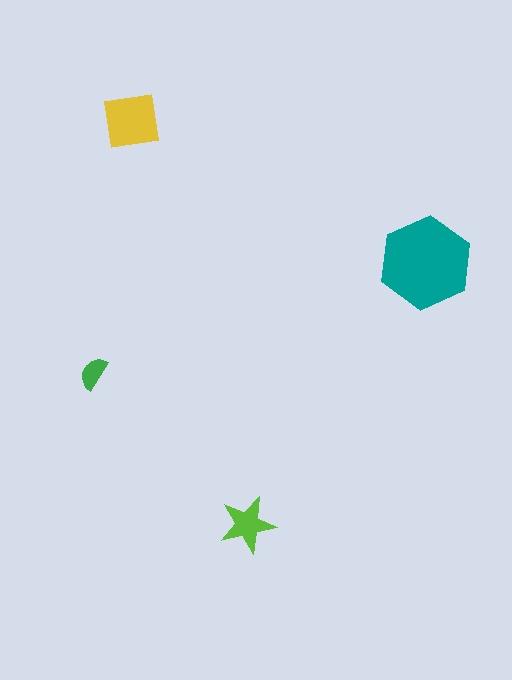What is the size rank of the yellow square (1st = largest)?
2nd.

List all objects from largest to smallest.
The teal hexagon, the yellow square, the lime star, the green semicircle.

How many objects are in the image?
There are 4 objects in the image.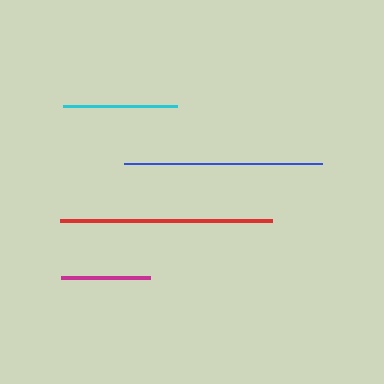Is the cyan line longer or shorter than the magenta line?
The cyan line is longer than the magenta line.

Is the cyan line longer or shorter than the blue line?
The blue line is longer than the cyan line.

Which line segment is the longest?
The red line is the longest at approximately 211 pixels.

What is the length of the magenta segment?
The magenta segment is approximately 90 pixels long.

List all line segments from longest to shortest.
From longest to shortest: red, blue, cyan, magenta.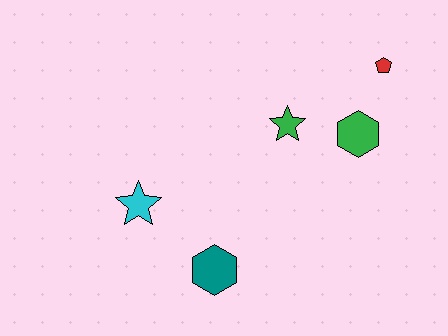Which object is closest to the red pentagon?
The green hexagon is closest to the red pentagon.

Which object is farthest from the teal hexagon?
The red pentagon is farthest from the teal hexagon.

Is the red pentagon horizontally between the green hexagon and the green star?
No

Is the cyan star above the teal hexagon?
Yes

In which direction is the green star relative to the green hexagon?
The green star is to the left of the green hexagon.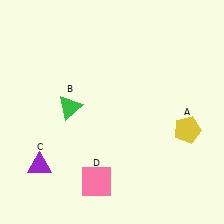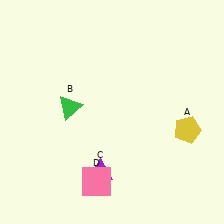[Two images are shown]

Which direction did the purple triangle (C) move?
The purple triangle (C) moved right.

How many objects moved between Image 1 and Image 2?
1 object moved between the two images.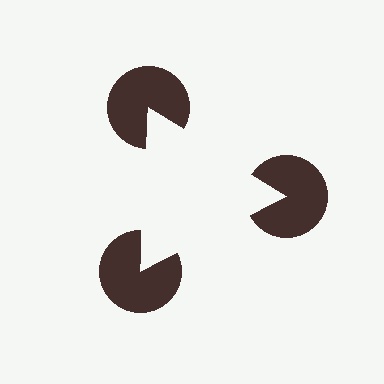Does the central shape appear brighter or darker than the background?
It typically appears slightly brighter than the background, even though no actual brightness change is drawn.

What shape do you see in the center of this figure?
An illusory triangle — its edges are inferred from the aligned wedge cuts in the pac-man discs, not physically drawn.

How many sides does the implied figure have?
3 sides.